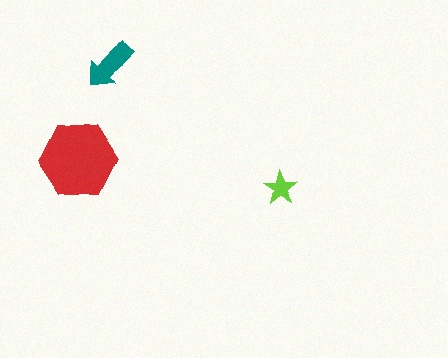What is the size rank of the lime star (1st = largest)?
3rd.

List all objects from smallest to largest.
The lime star, the teal arrow, the red hexagon.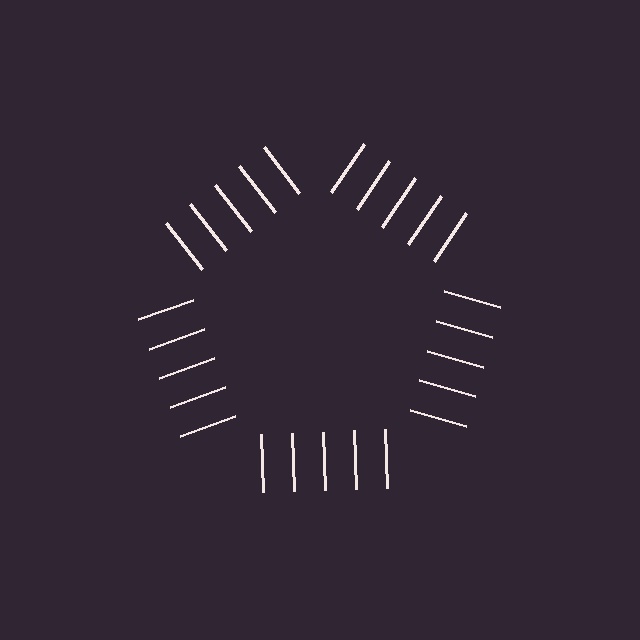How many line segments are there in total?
25 — 5 along each of the 5 edges.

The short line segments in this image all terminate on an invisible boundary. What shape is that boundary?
An illusory pentagon — the line segments terminate on its edges but no continuous stroke is drawn.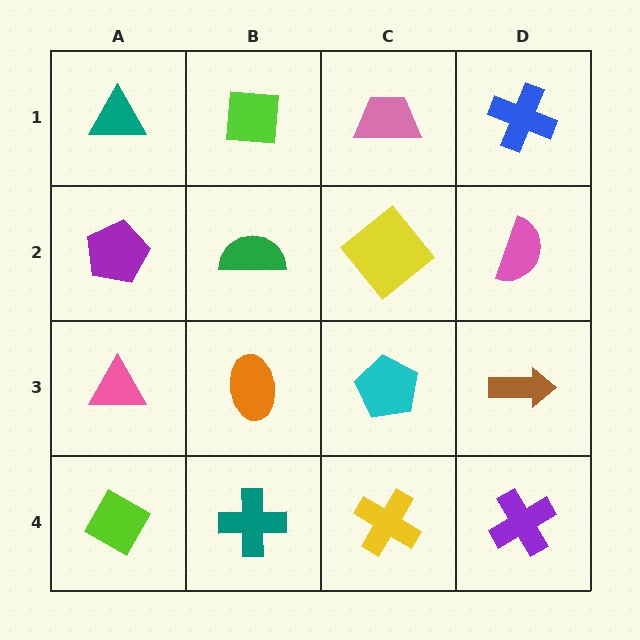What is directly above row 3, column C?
A yellow diamond.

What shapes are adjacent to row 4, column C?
A cyan pentagon (row 3, column C), a teal cross (row 4, column B), a purple cross (row 4, column D).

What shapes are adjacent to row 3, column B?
A green semicircle (row 2, column B), a teal cross (row 4, column B), a pink triangle (row 3, column A), a cyan pentagon (row 3, column C).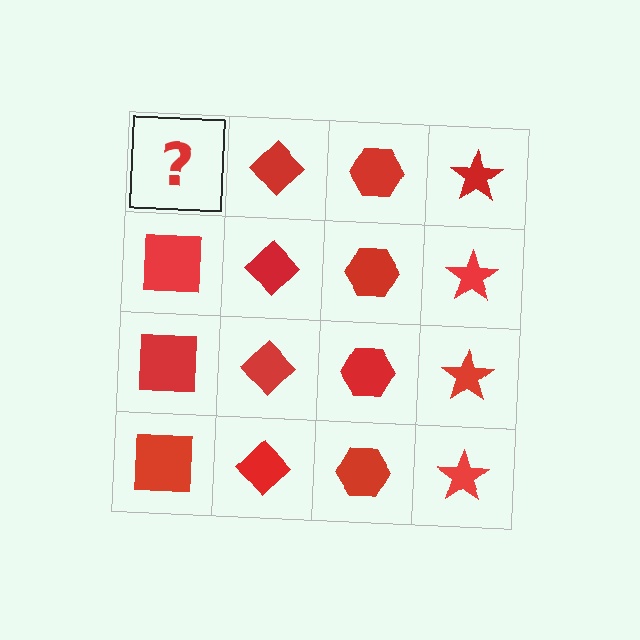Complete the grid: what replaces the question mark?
The question mark should be replaced with a red square.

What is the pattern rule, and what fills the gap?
The rule is that each column has a consistent shape. The gap should be filled with a red square.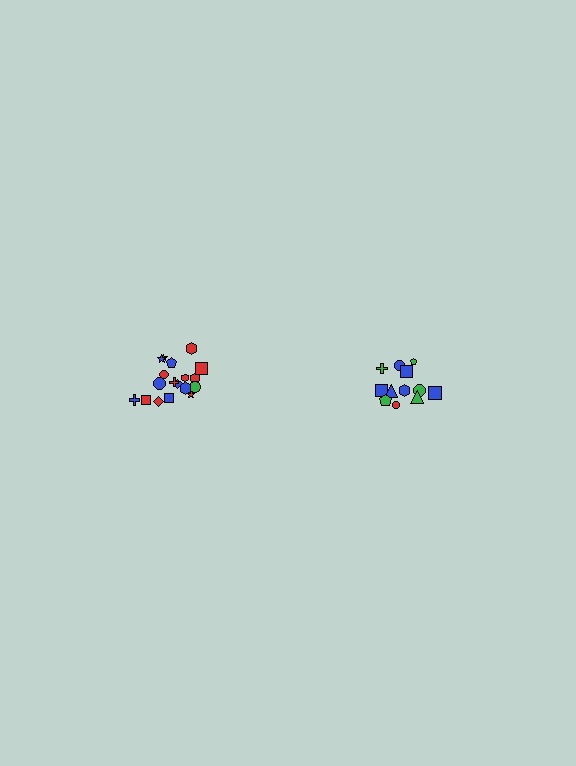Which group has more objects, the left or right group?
The left group.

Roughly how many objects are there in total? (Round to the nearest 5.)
Roughly 30 objects in total.